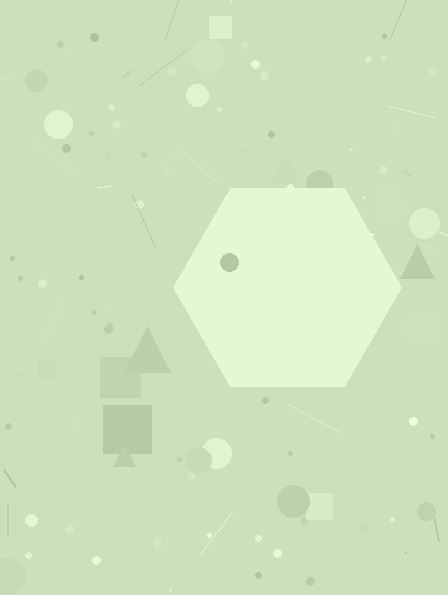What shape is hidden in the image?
A hexagon is hidden in the image.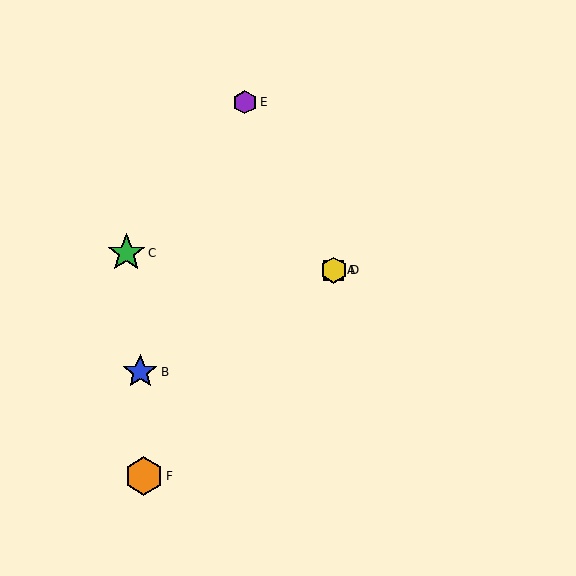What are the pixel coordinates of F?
Object F is at (144, 476).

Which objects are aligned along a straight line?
Objects A, B, D are aligned along a straight line.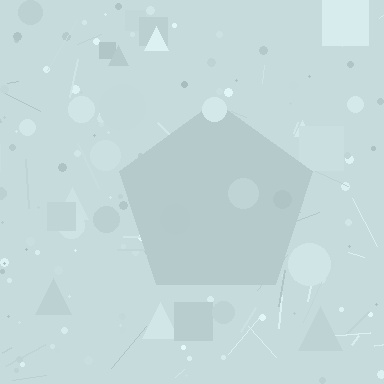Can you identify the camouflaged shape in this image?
The camouflaged shape is a pentagon.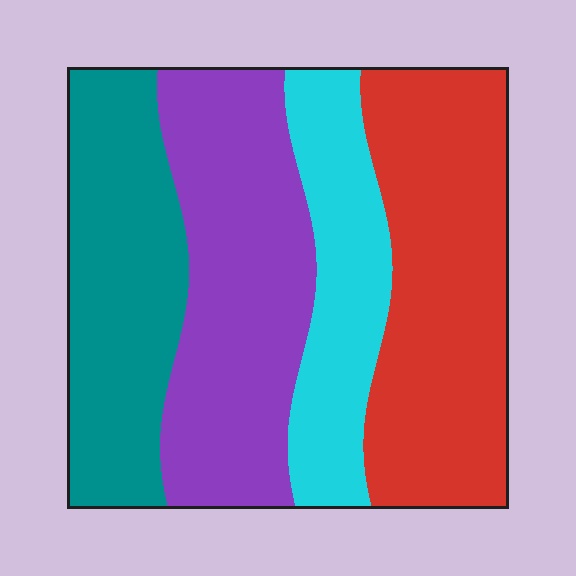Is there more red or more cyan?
Red.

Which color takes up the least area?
Cyan, at roughly 15%.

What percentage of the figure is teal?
Teal covers roughly 25% of the figure.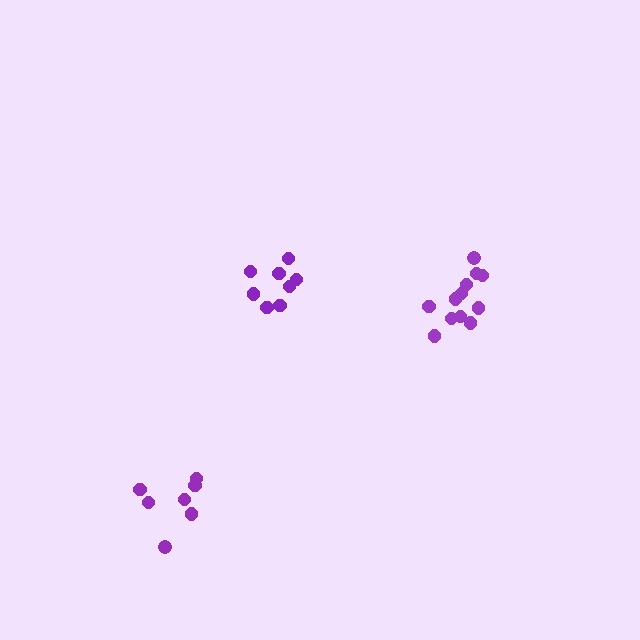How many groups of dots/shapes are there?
There are 3 groups.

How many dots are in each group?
Group 1: 7 dots, Group 2: 8 dots, Group 3: 12 dots (27 total).